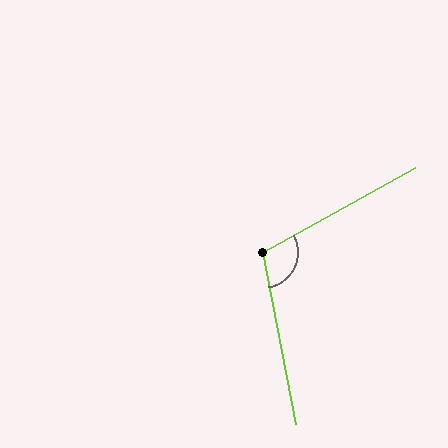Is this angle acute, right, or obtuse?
It is obtuse.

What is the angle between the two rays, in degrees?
Approximately 108 degrees.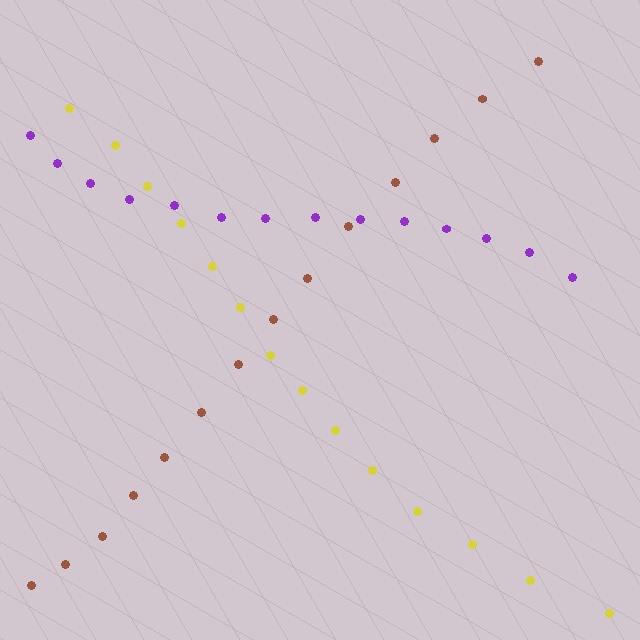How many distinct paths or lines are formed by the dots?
There are 3 distinct paths.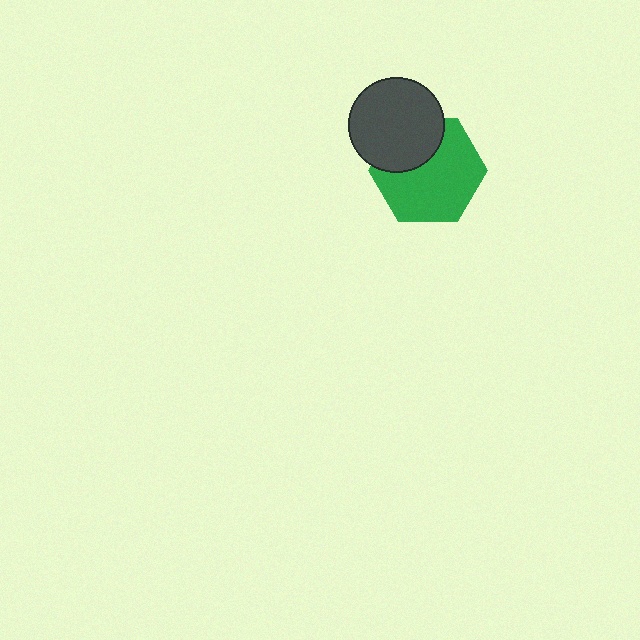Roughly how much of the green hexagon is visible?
Most of it is visible (roughly 69%).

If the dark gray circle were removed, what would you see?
You would see the complete green hexagon.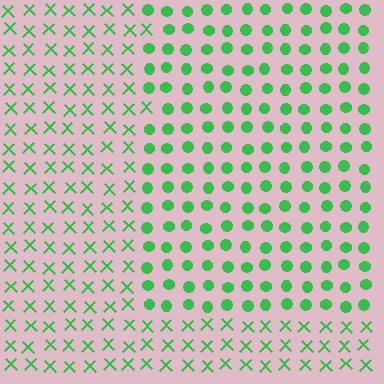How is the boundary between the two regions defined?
The boundary is defined by a change in element shape: circles inside vs. X marks outside. All elements share the same color and spacing.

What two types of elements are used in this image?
The image uses circles inside the rectangle region and X marks outside it.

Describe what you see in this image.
The image is filled with small green elements arranged in a uniform grid. A rectangle-shaped region contains circles, while the surrounding area contains X marks. The boundary is defined purely by the change in element shape.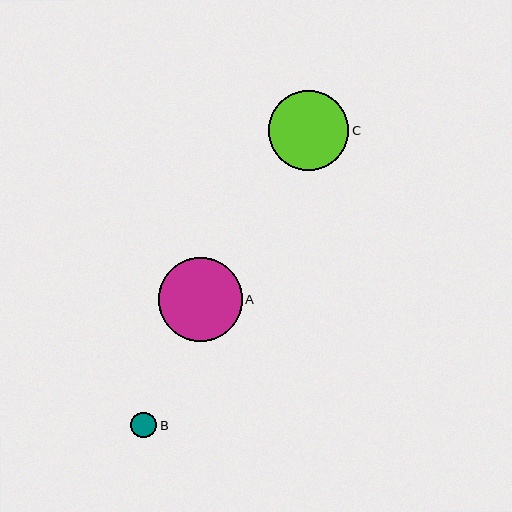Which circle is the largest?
Circle A is the largest with a size of approximately 84 pixels.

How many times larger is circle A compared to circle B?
Circle A is approximately 3.2 times the size of circle B.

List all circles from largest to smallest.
From largest to smallest: A, C, B.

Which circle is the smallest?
Circle B is the smallest with a size of approximately 26 pixels.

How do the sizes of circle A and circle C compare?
Circle A and circle C are approximately the same size.